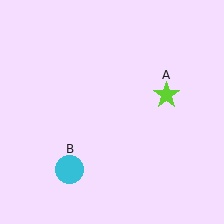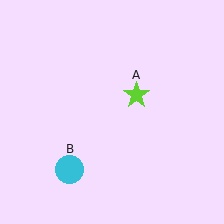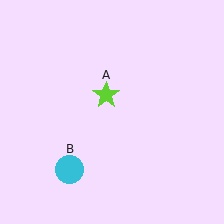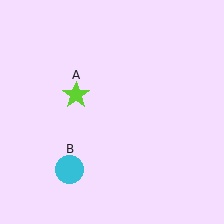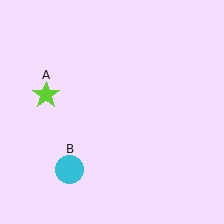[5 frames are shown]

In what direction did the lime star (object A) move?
The lime star (object A) moved left.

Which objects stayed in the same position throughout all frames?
Cyan circle (object B) remained stationary.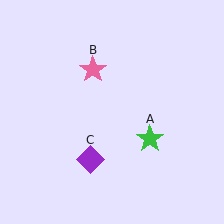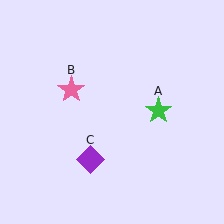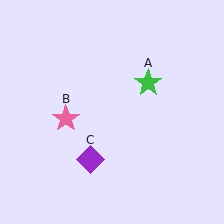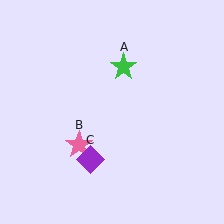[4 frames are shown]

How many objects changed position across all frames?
2 objects changed position: green star (object A), pink star (object B).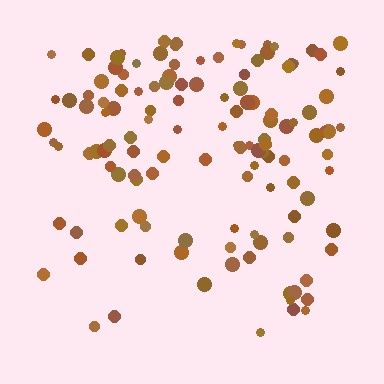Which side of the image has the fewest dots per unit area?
The bottom.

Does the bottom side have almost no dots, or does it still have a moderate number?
Still a moderate number, just noticeably fewer than the top.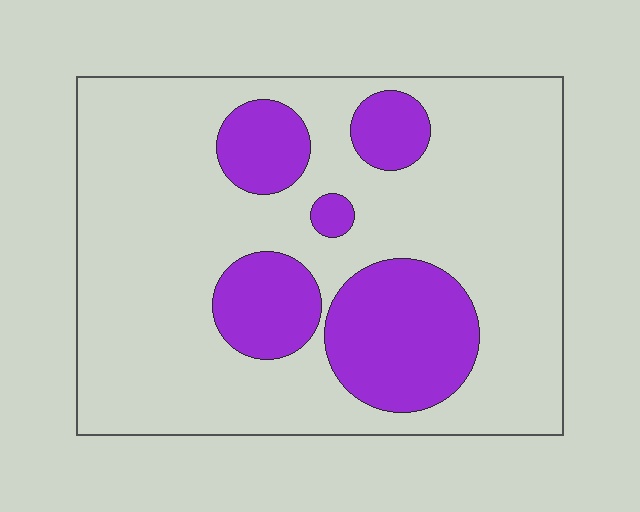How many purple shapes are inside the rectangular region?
5.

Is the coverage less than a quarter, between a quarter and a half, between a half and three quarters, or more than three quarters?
Less than a quarter.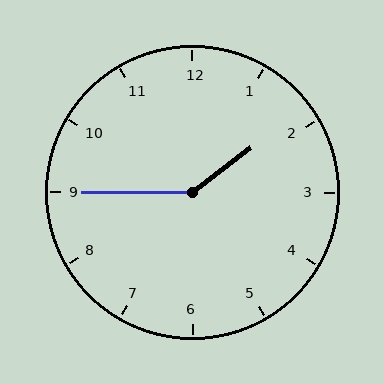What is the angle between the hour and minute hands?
Approximately 142 degrees.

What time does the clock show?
1:45.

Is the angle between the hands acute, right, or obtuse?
It is obtuse.